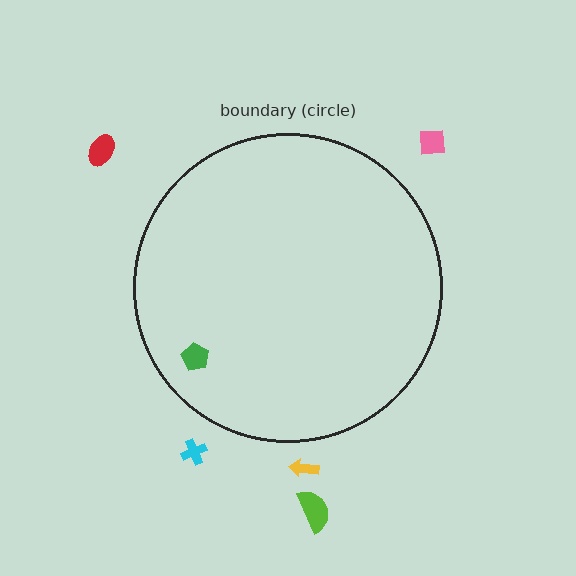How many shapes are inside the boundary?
1 inside, 5 outside.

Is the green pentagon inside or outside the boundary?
Inside.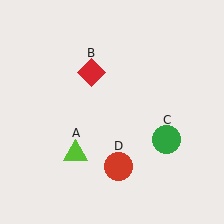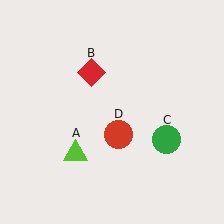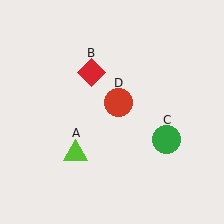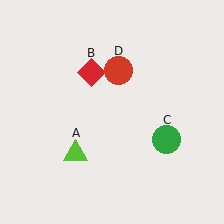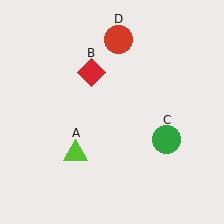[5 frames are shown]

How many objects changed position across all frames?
1 object changed position: red circle (object D).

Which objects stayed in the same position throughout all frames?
Lime triangle (object A) and red diamond (object B) and green circle (object C) remained stationary.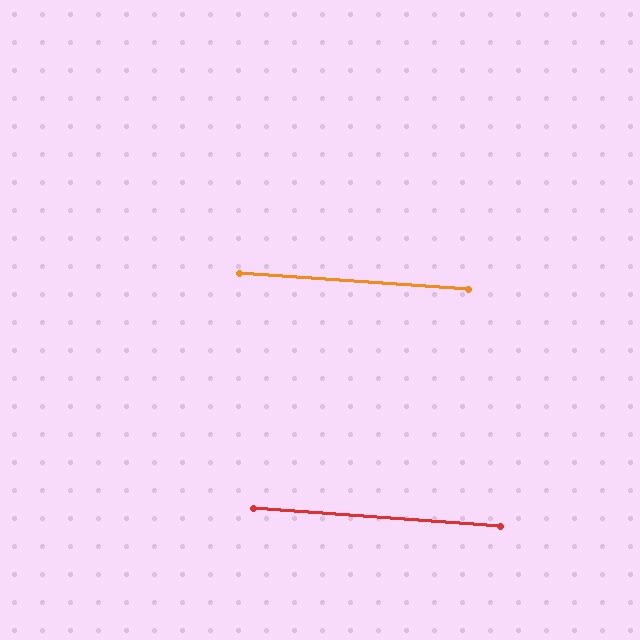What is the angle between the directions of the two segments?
Approximately 0 degrees.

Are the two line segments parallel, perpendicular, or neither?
Parallel — their directions differ by only 0.1°.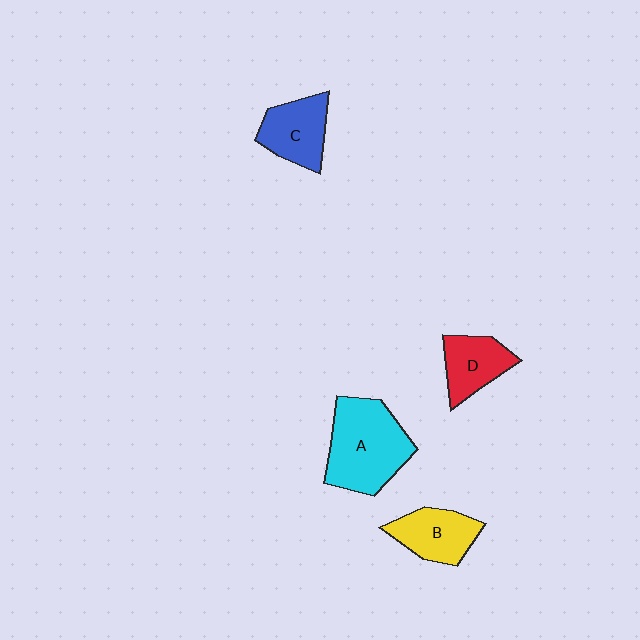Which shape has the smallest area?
Shape D (red).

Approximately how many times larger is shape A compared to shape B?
Approximately 1.7 times.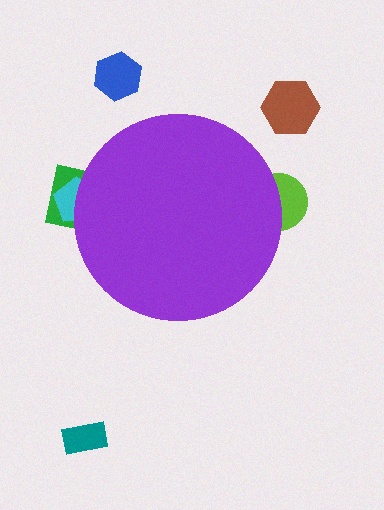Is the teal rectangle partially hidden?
No, the teal rectangle is fully visible.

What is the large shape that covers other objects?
A purple circle.